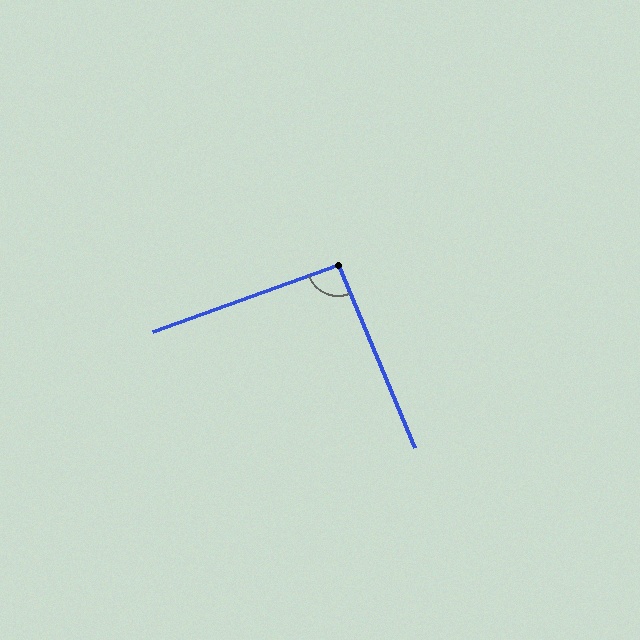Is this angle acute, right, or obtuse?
It is approximately a right angle.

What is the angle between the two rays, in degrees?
Approximately 93 degrees.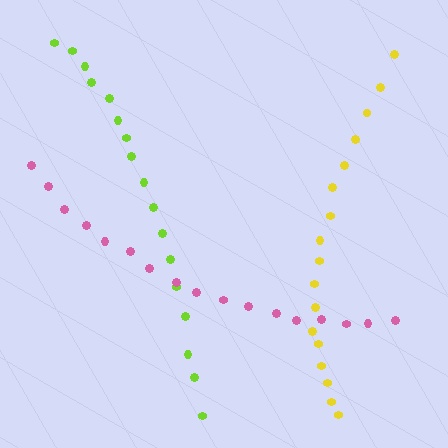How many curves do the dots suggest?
There are 3 distinct paths.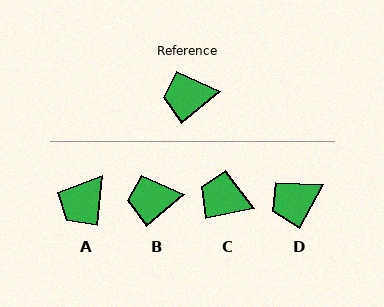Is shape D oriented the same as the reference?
No, it is off by about 22 degrees.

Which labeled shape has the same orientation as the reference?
B.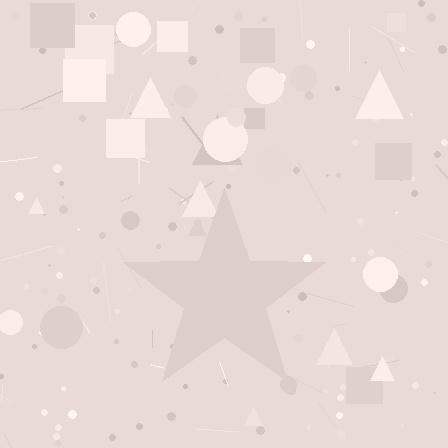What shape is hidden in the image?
A star is hidden in the image.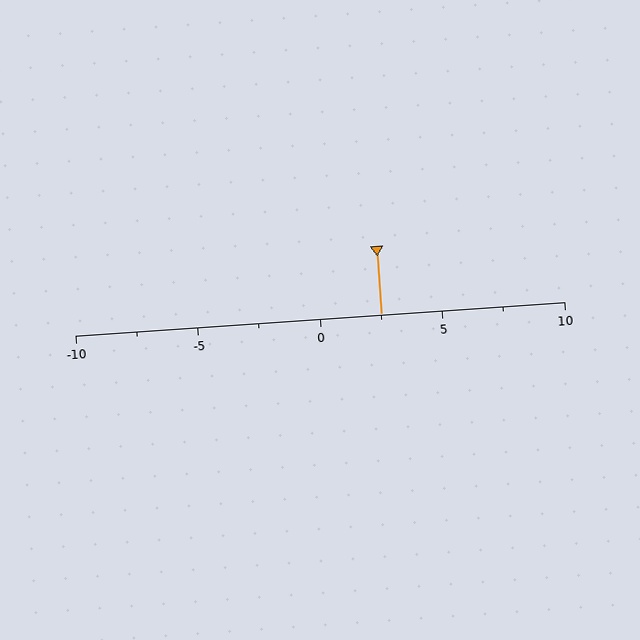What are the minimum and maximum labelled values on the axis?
The axis runs from -10 to 10.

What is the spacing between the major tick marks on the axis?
The major ticks are spaced 5 apart.